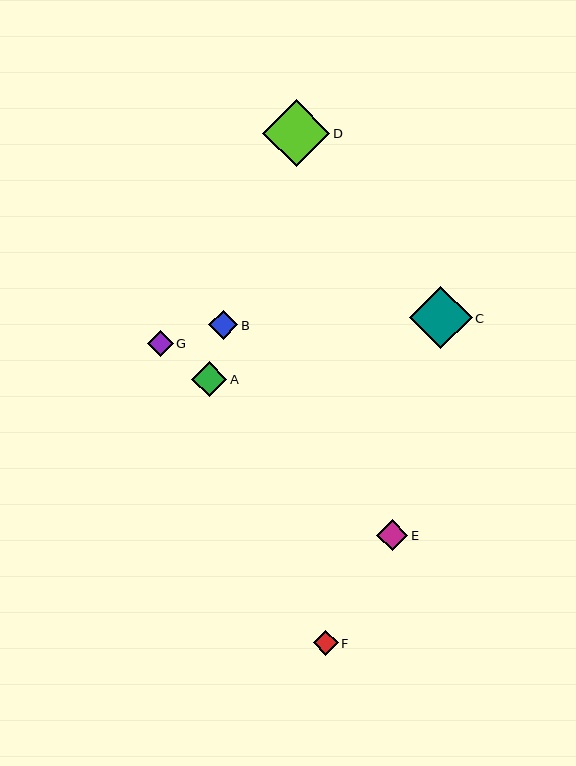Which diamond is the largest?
Diamond D is the largest with a size of approximately 67 pixels.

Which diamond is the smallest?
Diamond F is the smallest with a size of approximately 25 pixels.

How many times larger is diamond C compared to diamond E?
Diamond C is approximately 2.0 times the size of diamond E.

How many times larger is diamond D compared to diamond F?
Diamond D is approximately 2.7 times the size of diamond F.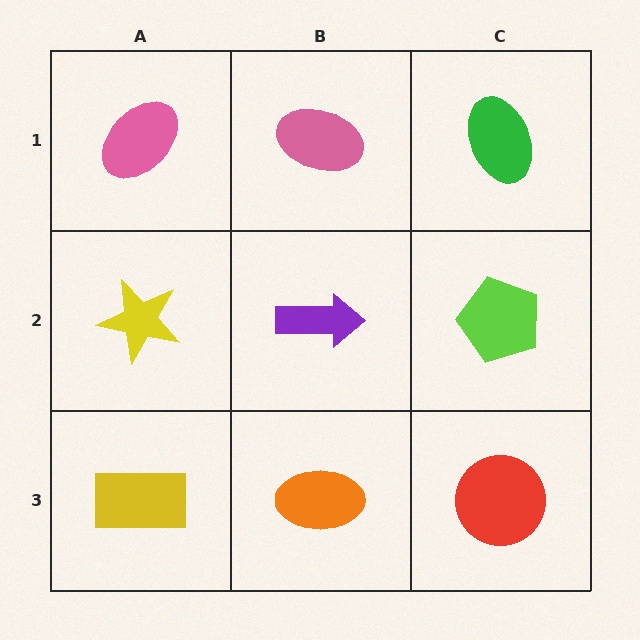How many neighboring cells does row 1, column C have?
2.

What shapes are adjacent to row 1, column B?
A purple arrow (row 2, column B), a pink ellipse (row 1, column A), a green ellipse (row 1, column C).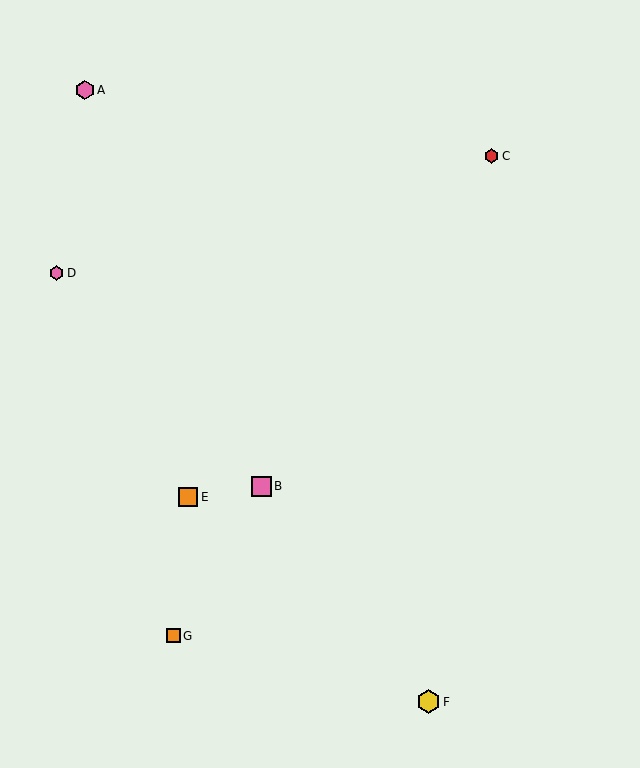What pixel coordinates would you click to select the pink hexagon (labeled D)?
Click at (56, 273) to select the pink hexagon D.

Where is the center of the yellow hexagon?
The center of the yellow hexagon is at (428, 702).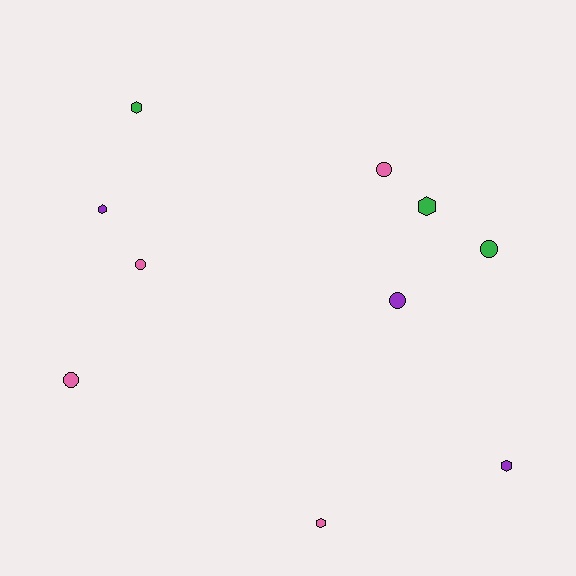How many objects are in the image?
There are 10 objects.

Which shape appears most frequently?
Circle, with 5 objects.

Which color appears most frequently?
Pink, with 4 objects.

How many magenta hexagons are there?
There are no magenta hexagons.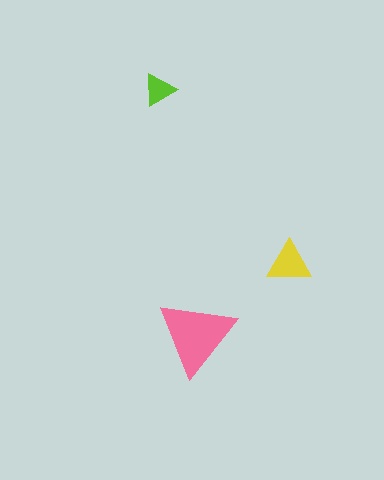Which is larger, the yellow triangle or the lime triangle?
The yellow one.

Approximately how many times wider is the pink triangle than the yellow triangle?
About 2 times wider.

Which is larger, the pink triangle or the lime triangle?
The pink one.